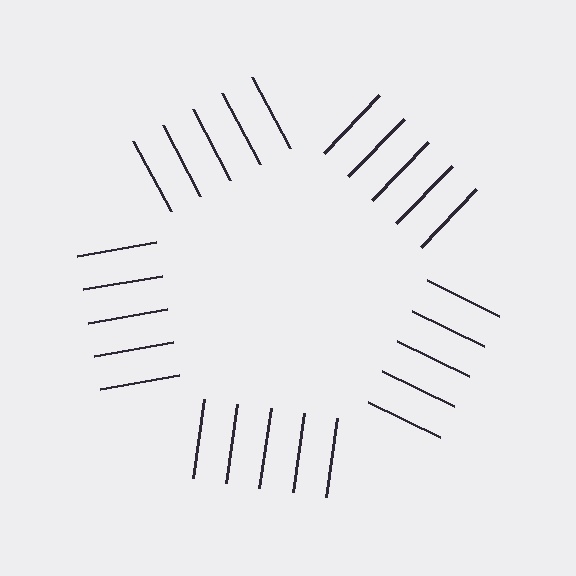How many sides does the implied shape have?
5 sides — the line-ends trace a pentagon.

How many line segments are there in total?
25 — 5 along each of the 5 edges.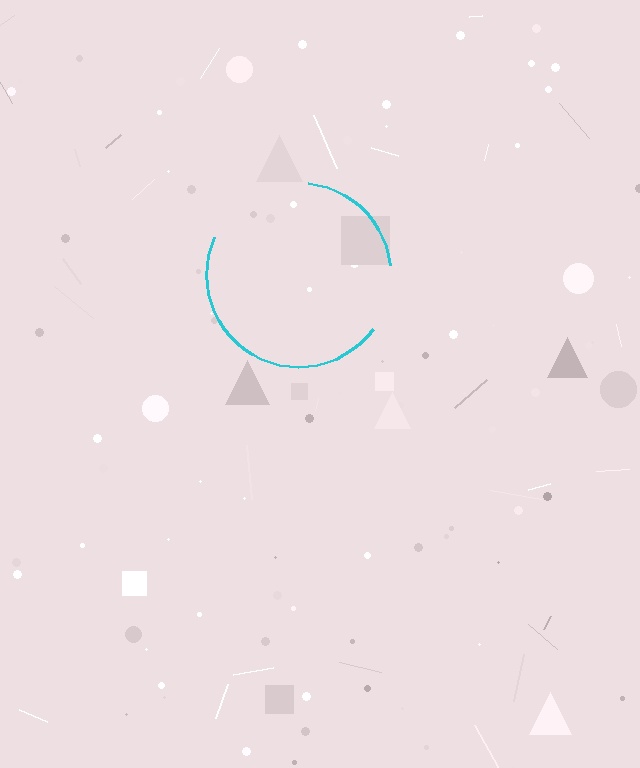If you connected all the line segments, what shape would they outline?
They would outline a circle.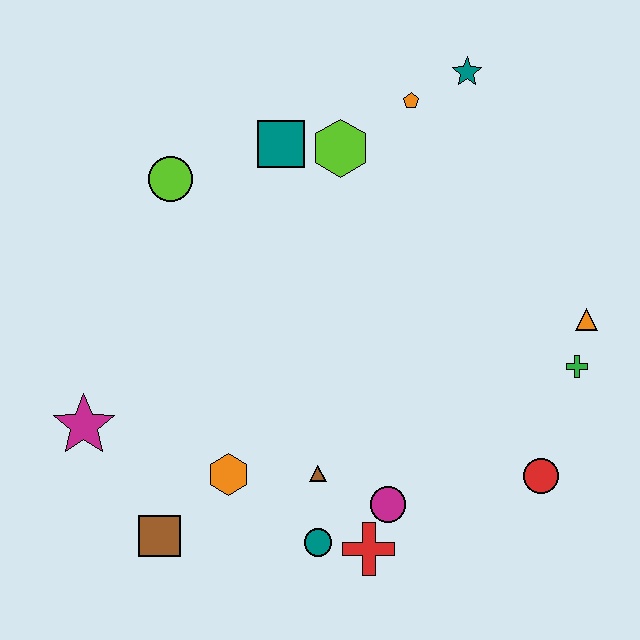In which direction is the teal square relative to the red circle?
The teal square is above the red circle.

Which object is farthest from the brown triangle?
The teal star is farthest from the brown triangle.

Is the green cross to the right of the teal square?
Yes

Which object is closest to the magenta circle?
The red cross is closest to the magenta circle.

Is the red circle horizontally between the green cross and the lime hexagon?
Yes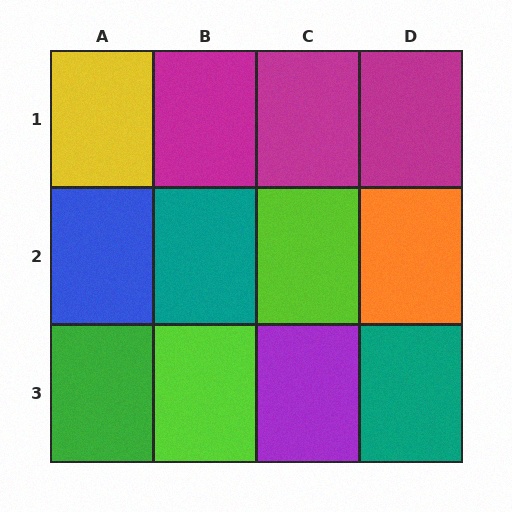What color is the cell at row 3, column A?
Green.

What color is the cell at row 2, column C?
Lime.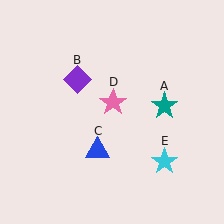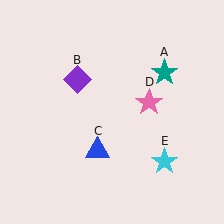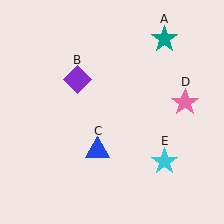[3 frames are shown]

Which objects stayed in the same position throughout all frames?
Purple diamond (object B) and blue triangle (object C) and cyan star (object E) remained stationary.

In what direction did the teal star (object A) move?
The teal star (object A) moved up.